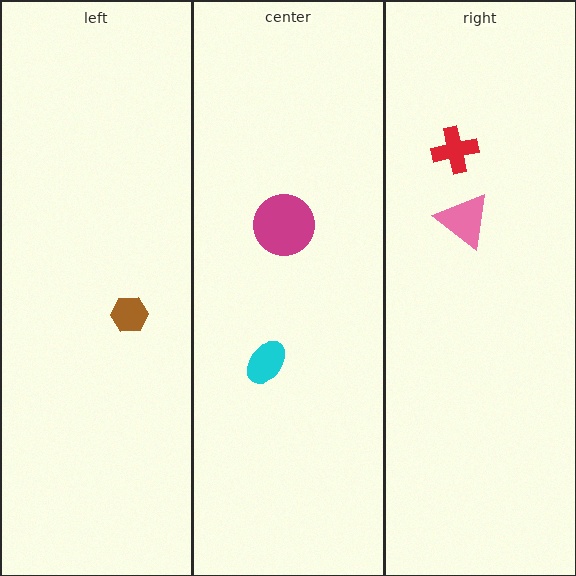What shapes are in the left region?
The brown hexagon.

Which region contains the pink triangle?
The right region.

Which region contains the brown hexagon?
The left region.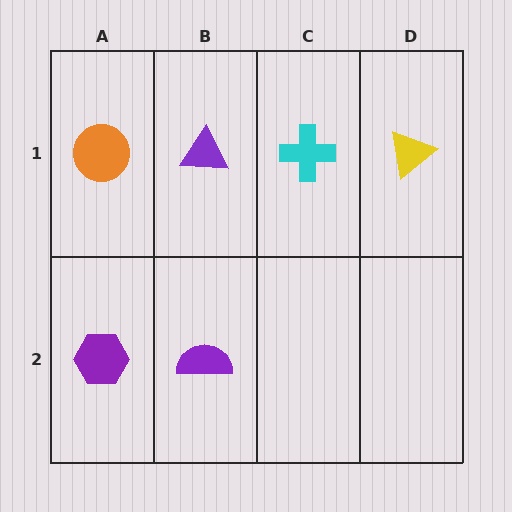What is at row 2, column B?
A purple semicircle.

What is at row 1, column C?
A cyan cross.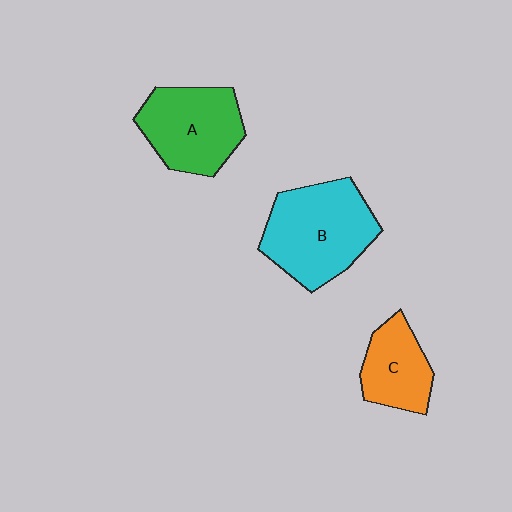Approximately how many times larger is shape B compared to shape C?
Approximately 1.8 times.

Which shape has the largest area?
Shape B (cyan).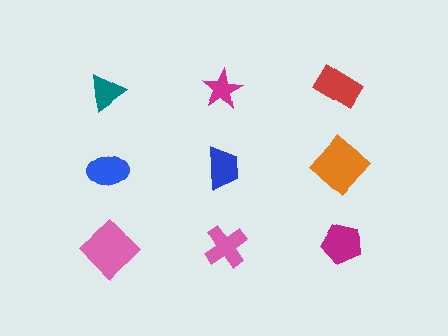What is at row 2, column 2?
A blue trapezoid.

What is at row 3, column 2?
A pink cross.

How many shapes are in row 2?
3 shapes.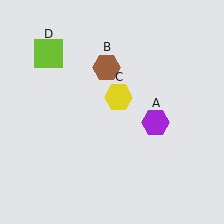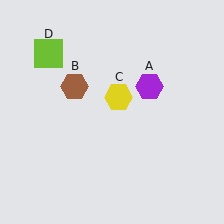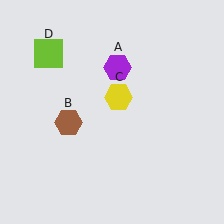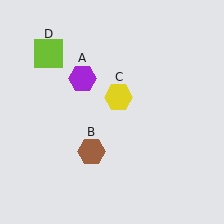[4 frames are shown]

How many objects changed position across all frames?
2 objects changed position: purple hexagon (object A), brown hexagon (object B).